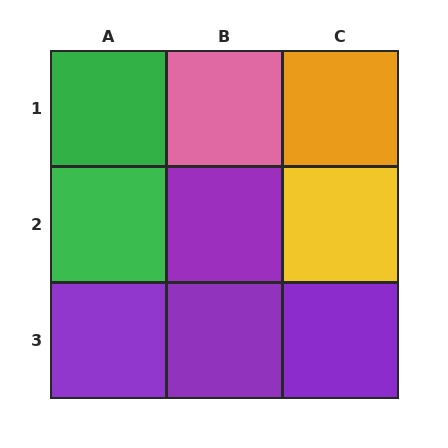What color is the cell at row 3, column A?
Purple.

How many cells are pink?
1 cell is pink.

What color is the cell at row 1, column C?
Orange.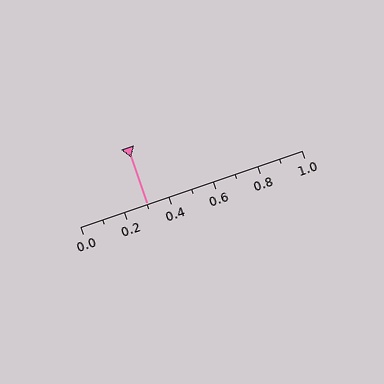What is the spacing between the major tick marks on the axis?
The major ticks are spaced 0.2 apart.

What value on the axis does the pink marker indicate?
The marker indicates approximately 0.3.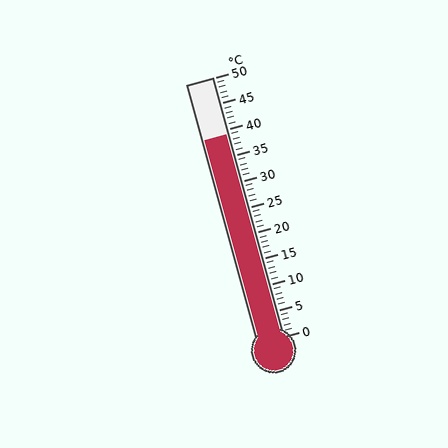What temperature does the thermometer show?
The thermometer shows approximately 39°C.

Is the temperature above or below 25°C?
The temperature is above 25°C.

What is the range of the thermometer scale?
The thermometer scale ranges from 0°C to 50°C.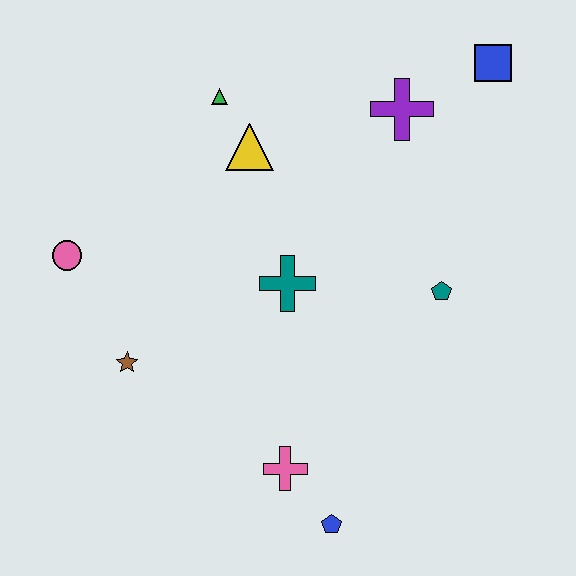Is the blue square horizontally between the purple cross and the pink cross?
No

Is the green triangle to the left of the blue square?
Yes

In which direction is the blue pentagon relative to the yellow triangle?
The blue pentagon is below the yellow triangle.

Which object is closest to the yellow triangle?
The green triangle is closest to the yellow triangle.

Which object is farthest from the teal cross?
The blue square is farthest from the teal cross.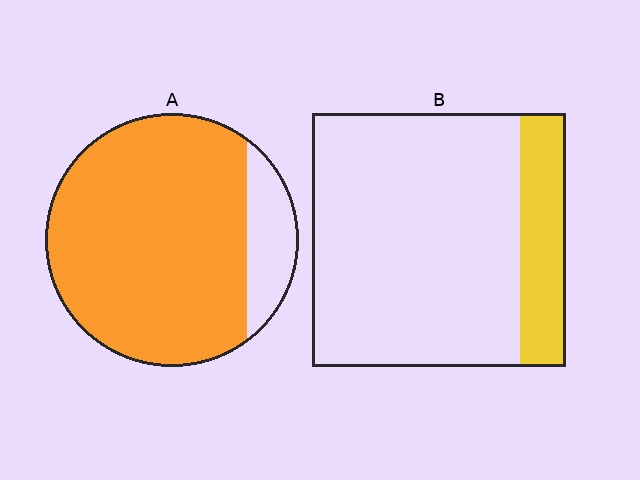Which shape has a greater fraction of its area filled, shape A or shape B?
Shape A.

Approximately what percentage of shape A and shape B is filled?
A is approximately 85% and B is approximately 20%.